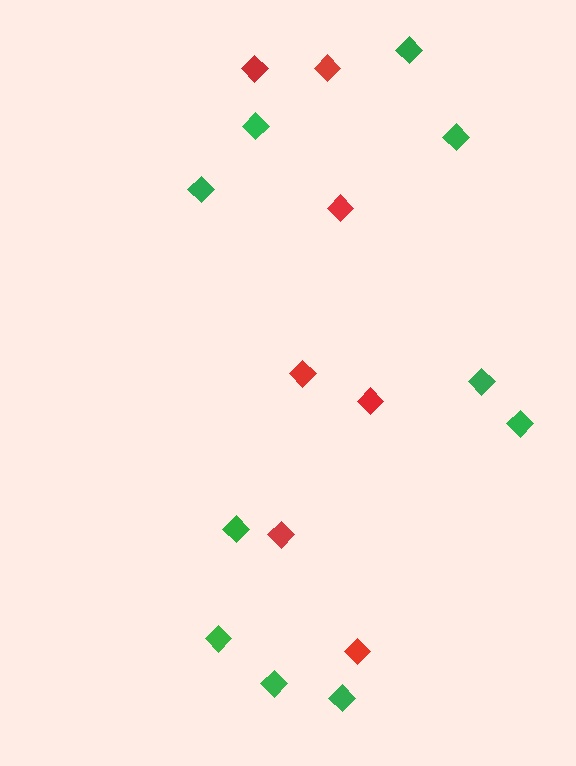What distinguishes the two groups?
There are 2 groups: one group of red diamonds (7) and one group of green diamonds (10).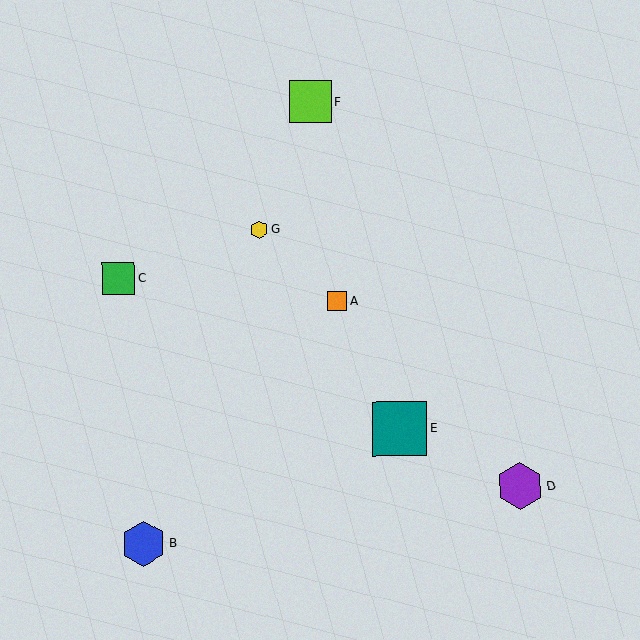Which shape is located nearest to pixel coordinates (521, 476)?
The purple hexagon (labeled D) at (520, 486) is nearest to that location.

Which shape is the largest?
The teal square (labeled E) is the largest.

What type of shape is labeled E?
Shape E is a teal square.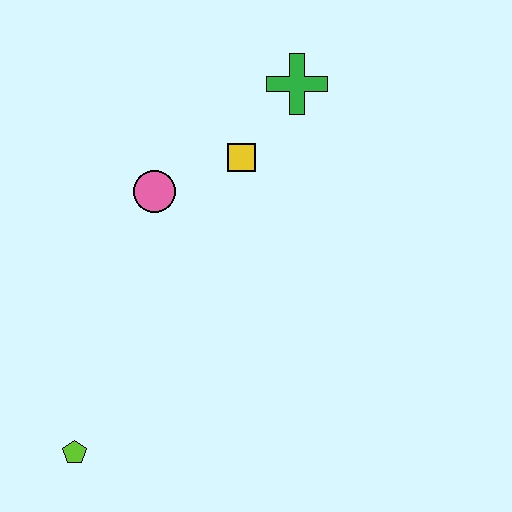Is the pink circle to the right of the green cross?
No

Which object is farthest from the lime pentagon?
The green cross is farthest from the lime pentagon.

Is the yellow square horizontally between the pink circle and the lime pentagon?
No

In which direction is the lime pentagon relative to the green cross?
The lime pentagon is below the green cross.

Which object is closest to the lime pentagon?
The pink circle is closest to the lime pentagon.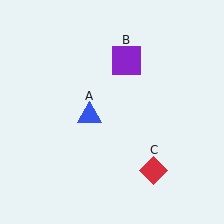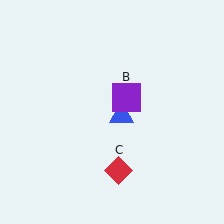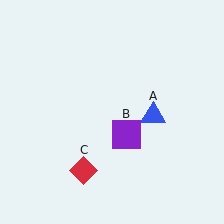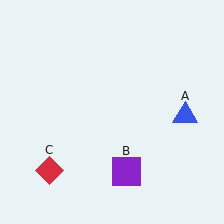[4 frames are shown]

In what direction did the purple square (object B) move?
The purple square (object B) moved down.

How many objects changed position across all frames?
3 objects changed position: blue triangle (object A), purple square (object B), red diamond (object C).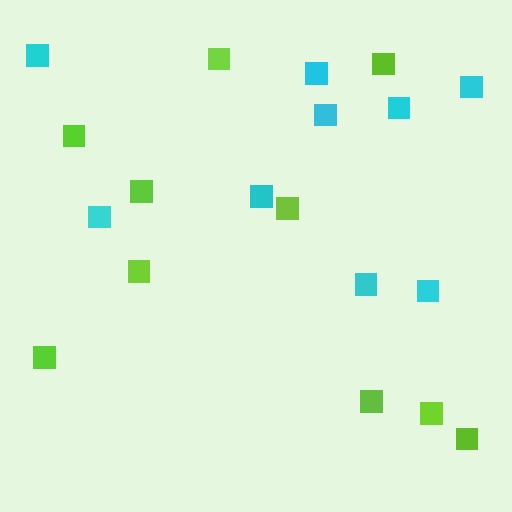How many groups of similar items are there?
There are 2 groups: one group of cyan squares (9) and one group of lime squares (10).